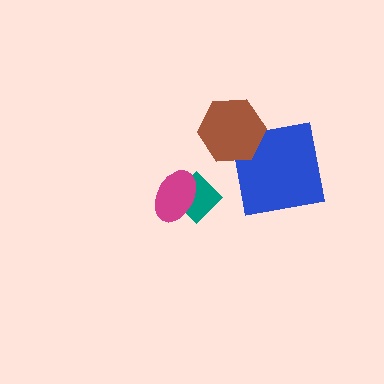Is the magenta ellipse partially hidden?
No, no other shape covers it.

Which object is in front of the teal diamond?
The magenta ellipse is in front of the teal diamond.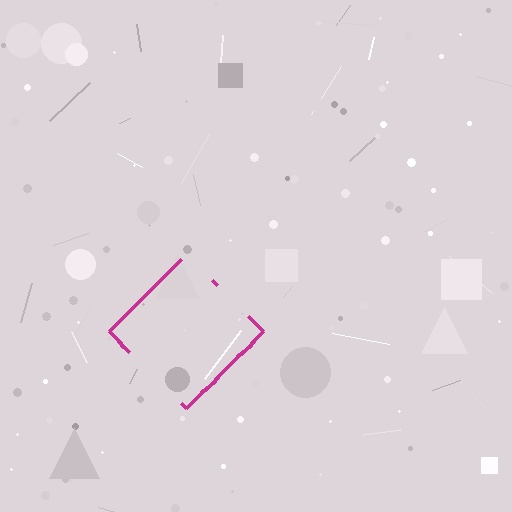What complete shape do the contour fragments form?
The contour fragments form a diamond.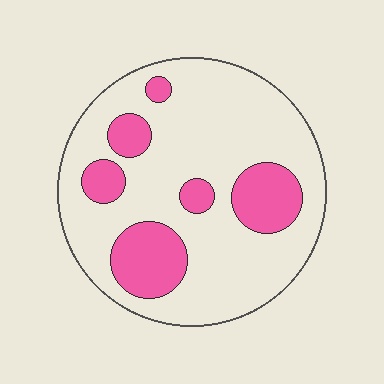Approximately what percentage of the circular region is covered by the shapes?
Approximately 25%.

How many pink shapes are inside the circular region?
6.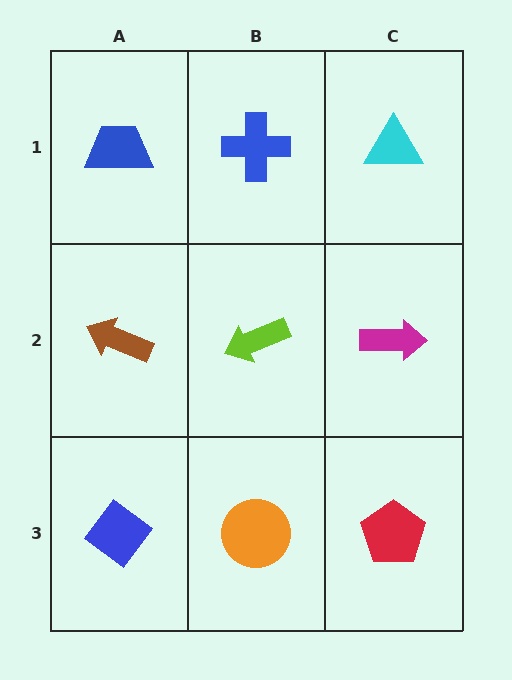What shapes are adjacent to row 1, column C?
A magenta arrow (row 2, column C), a blue cross (row 1, column B).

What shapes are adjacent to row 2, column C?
A cyan triangle (row 1, column C), a red pentagon (row 3, column C), a lime arrow (row 2, column B).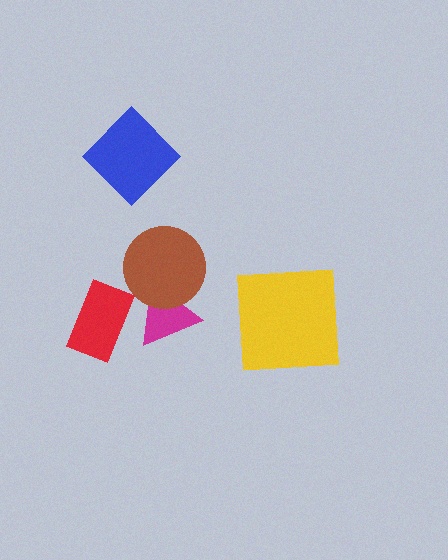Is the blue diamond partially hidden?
No, no other shape covers it.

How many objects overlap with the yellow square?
0 objects overlap with the yellow square.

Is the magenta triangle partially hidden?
Yes, it is partially covered by another shape.